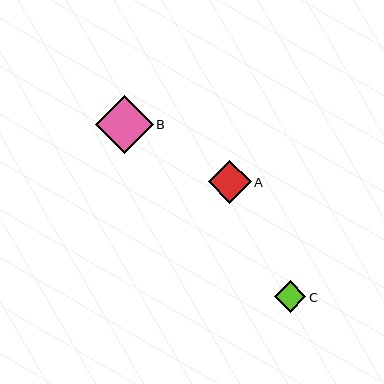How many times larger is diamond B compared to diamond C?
Diamond B is approximately 1.8 times the size of diamond C.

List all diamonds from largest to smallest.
From largest to smallest: B, A, C.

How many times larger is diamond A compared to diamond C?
Diamond A is approximately 1.4 times the size of diamond C.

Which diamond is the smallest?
Diamond C is the smallest with a size of approximately 32 pixels.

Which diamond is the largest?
Diamond B is the largest with a size of approximately 57 pixels.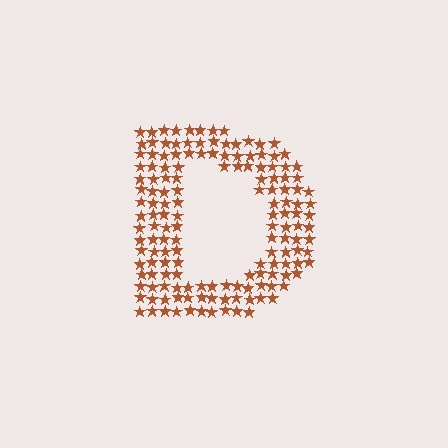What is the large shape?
The large shape is the letter D.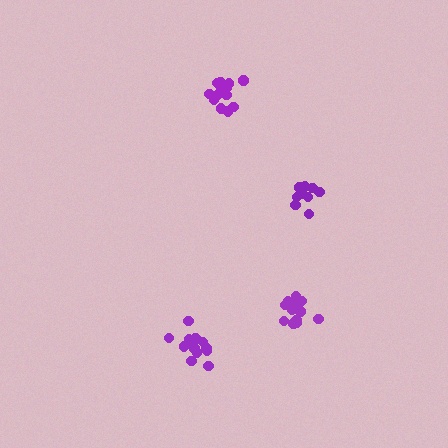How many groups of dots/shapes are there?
There are 4 groups.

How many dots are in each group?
Group 1: 11 dots, Group 2: 15 dots, Group 3: 13 dots, Group 4: 13 dots (52 total).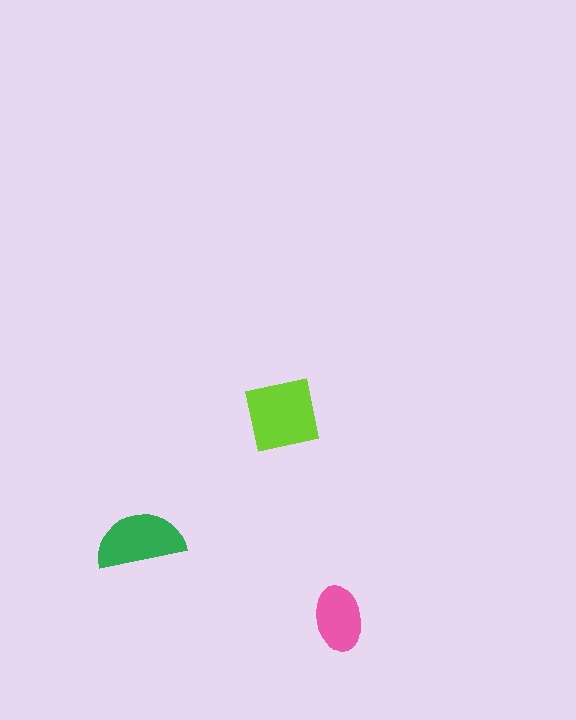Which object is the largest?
The lime square.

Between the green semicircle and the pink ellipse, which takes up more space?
The green semicircle.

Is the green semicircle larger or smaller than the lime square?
Smaller.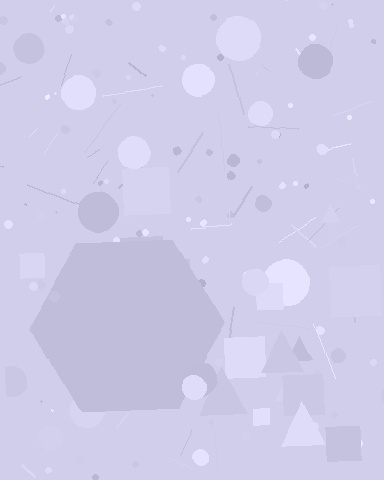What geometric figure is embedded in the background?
A hexagon is embedded in the background.